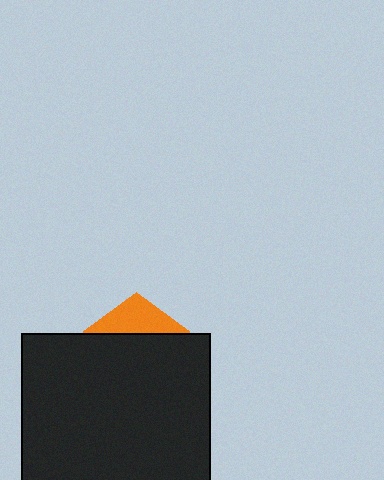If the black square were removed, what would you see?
You would see the complete orange pentagon.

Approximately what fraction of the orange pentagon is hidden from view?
Roughly 69% of the orange pentagon is hidden behind the black square.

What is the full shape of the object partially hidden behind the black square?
The partially hidden object is an orange pentagon.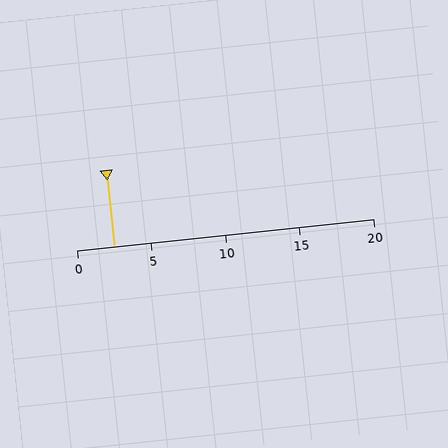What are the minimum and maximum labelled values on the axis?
The axis runs from 0 to 20.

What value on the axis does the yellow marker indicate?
The marker indicates approximately 2.5.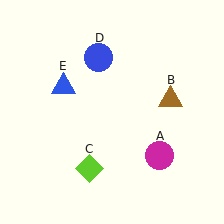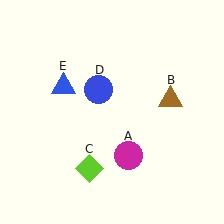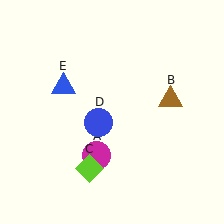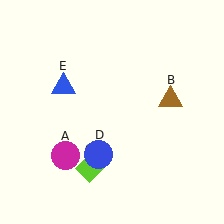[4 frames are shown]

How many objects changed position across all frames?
2 objects changed position: magenta circle (object A), blue circle (object D).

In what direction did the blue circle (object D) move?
The blue circle (object D) moved down.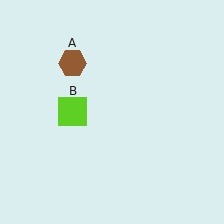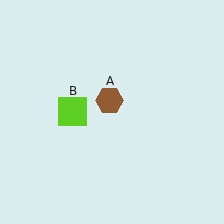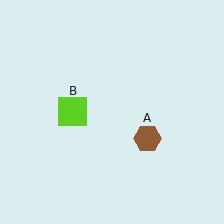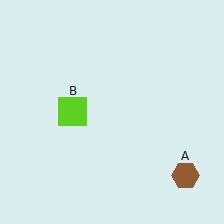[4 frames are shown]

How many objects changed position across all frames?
1 object changed position: brown hexagon (object A).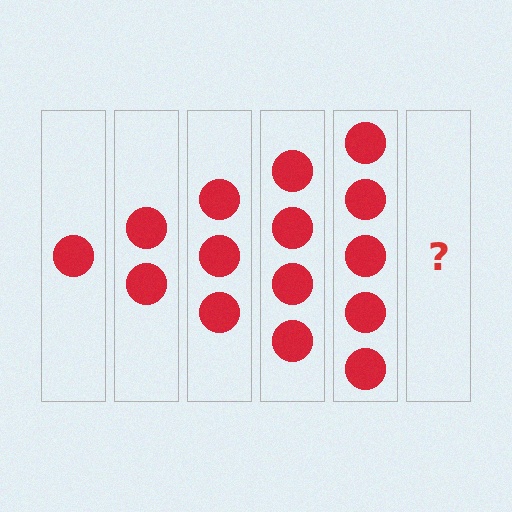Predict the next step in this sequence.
The next step is 6 circles.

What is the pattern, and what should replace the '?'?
The pattern is that each step adds one more circle. The '?' should be 6 circles.